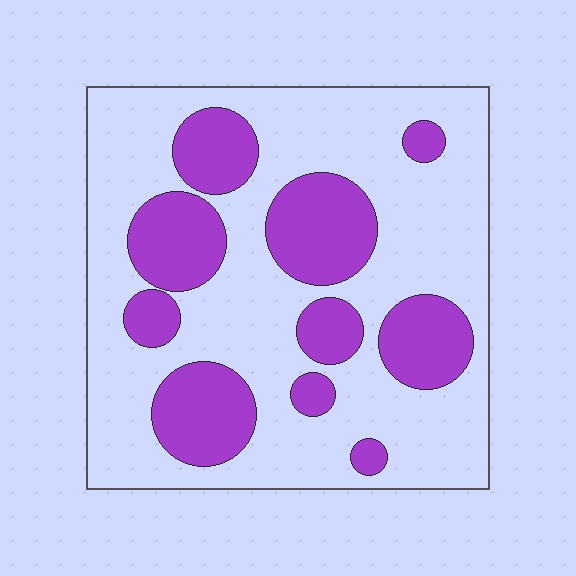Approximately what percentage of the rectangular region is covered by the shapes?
Approximately 30%.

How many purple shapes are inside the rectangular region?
10.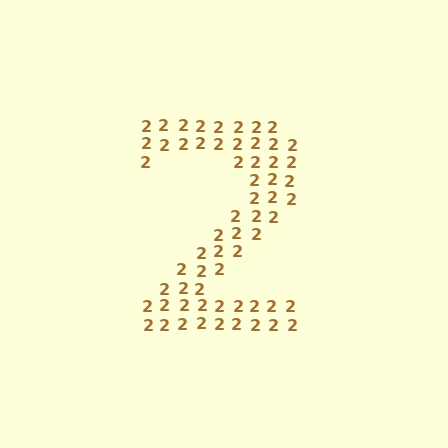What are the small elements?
The small elements are digit 2's.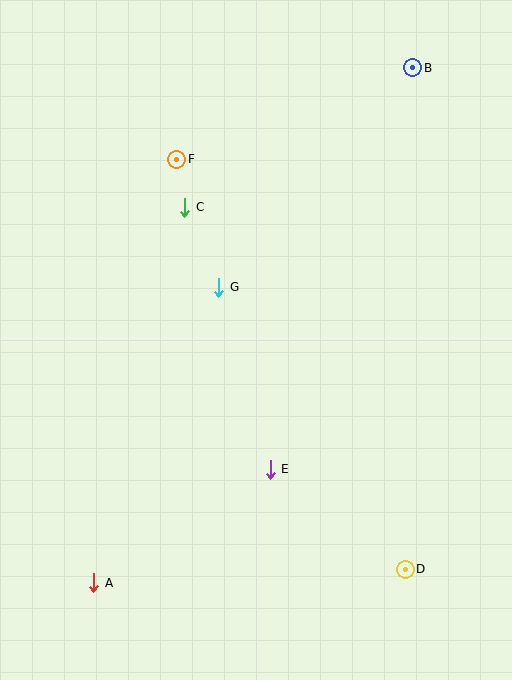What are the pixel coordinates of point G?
Point G is at (219, 287).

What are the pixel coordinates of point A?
Point A is at (94, 583).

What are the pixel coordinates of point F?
Point F is at (177, 159).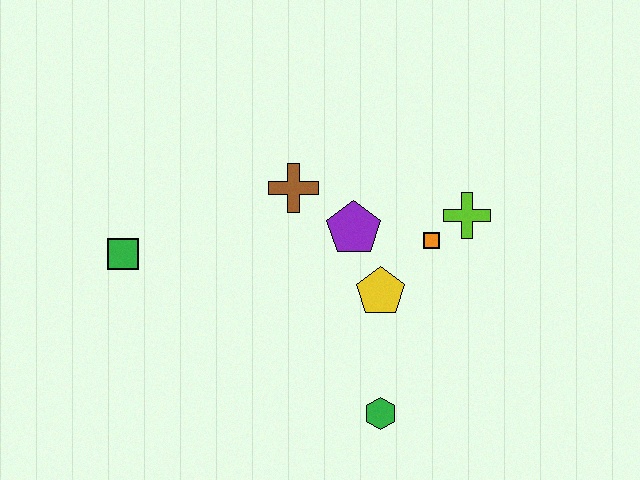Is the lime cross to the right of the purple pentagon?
Yes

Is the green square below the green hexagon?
No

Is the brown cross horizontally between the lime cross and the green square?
Yes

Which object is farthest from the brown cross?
The green hexagon is farthest from the brown cross.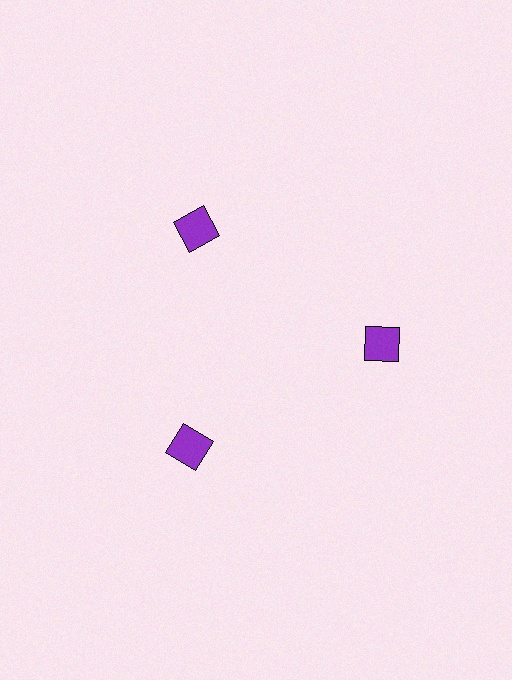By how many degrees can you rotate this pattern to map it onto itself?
The pattern maps onto itself every 120 degrees of rotation.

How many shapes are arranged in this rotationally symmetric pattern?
There are 3 shapes, arranged in 3 groups of 1.